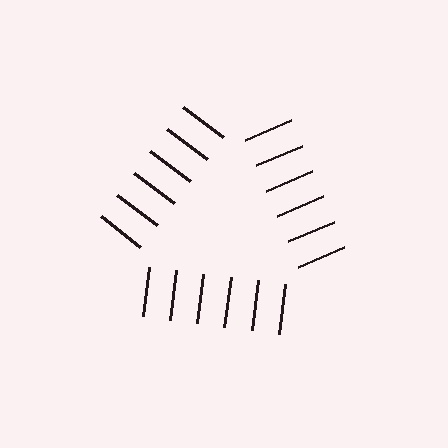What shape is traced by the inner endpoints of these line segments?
An illusory triangle — the line segments terminate on its edges but no continuous stroke is drawn.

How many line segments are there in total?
18 — 6 along each of the 3 edges.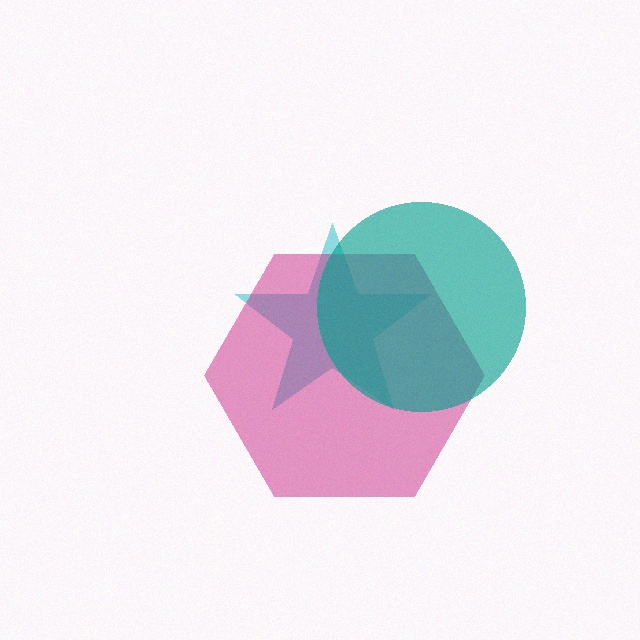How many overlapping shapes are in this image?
There are 3 overlapping shapes in the image.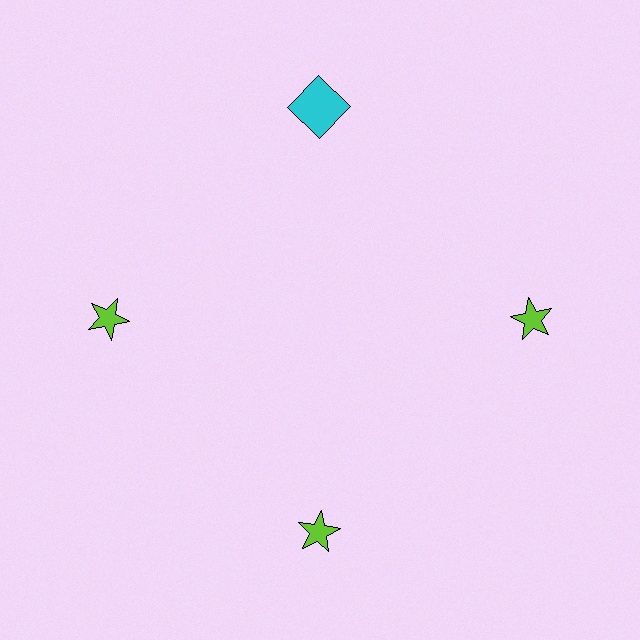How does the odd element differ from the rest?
It differs in both color (cyan instead of lime) and shape (square instead of star).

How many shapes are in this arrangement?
There are 4 shapes arranged in a ring pattern.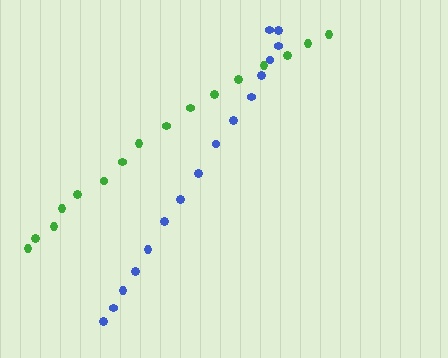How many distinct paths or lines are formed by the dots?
There are 2 distinct paths.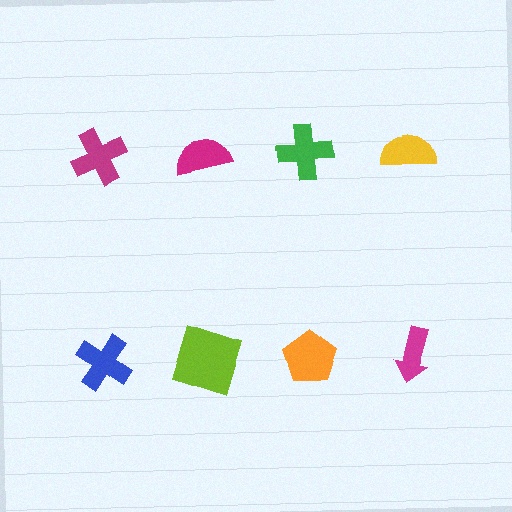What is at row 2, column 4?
A magenta arrow.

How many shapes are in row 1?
4 shapes.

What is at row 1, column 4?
A yellow semicircle.